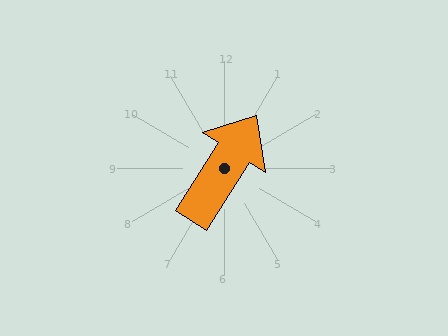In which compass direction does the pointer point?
Northeast.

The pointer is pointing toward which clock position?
Roughly 1 o'clock.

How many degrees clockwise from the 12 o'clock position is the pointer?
Approximately 32 degrees.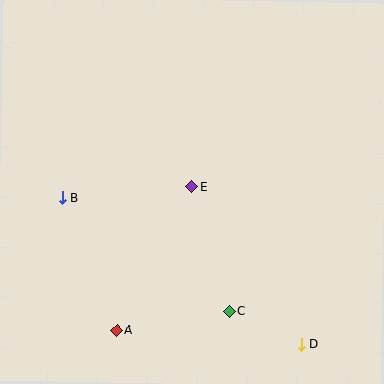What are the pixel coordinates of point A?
Point A is at (117, 330).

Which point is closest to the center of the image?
Point E at (192, 187) is closest to the center.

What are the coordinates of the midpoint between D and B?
The midpoint between D and B is at (182, 271).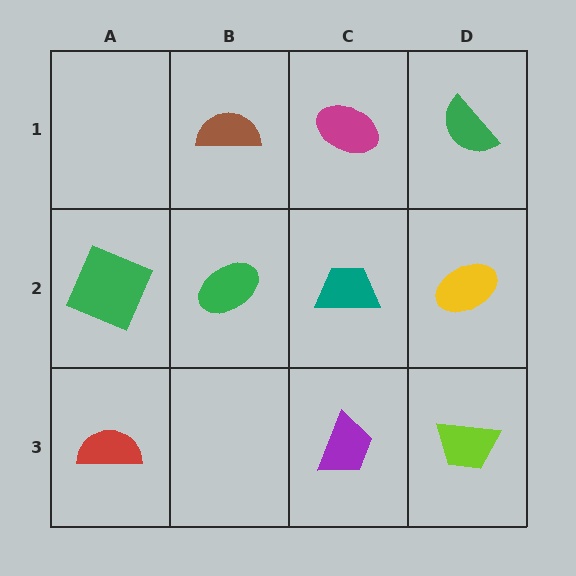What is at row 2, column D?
A yellow ellipse.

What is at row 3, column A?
A red semicircle.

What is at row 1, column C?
A magenta ellipse.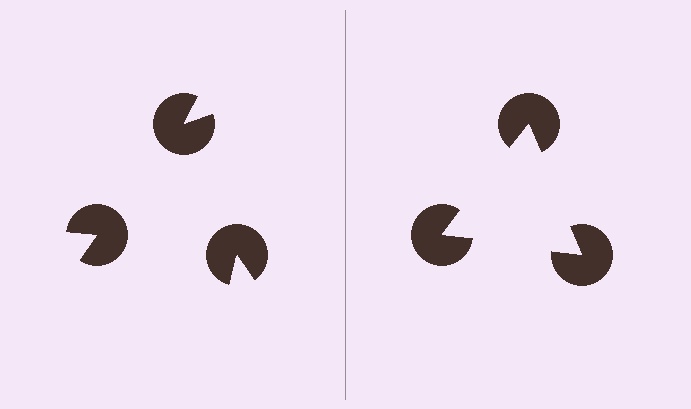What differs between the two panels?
The pac-man discs are positioned identically on both sides; only the wedge orientations differ. On the right they align to a triangle; on the left they are misaligned.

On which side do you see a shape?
An illusory triangle appears on the right side. On the left side the wedge cuts are rotated, so no coherent shape forms.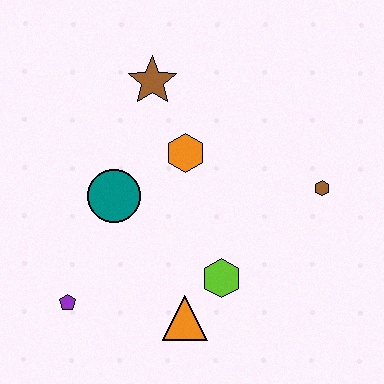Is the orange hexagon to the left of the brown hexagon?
Yes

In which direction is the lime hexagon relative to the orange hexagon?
The lime hexagon is below the orange hexagon.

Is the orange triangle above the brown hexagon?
No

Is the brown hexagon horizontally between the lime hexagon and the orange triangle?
No